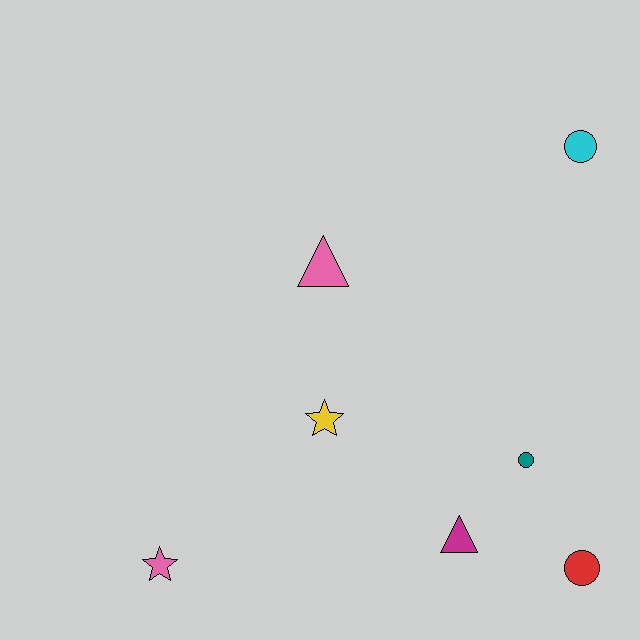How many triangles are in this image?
There are 2 triangles.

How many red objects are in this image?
There is 1 red object.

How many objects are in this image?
There are 7 objects.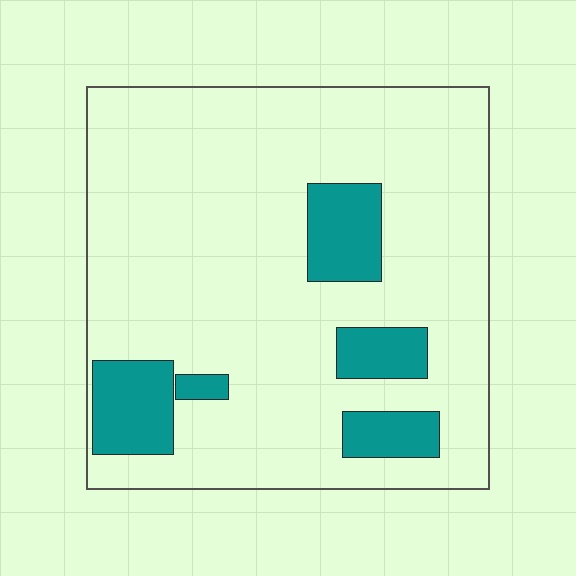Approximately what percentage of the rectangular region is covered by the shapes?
Approximately 15%.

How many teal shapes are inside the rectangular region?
5.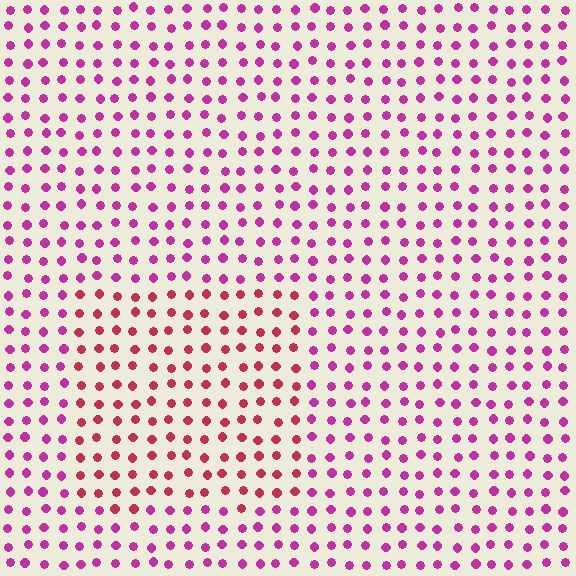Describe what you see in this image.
The image is filled with small magenta elements in a uniform arrangement. A rectangle-shaped region is visible where the elements are tinted to a slightly different hue, forming a subtle color boundary.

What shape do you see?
I see a rectangle.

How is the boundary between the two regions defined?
The boundary is defined purely by a slight shift in hue (about 34 degrees). Spacing, size, and orientation are identical on both sides.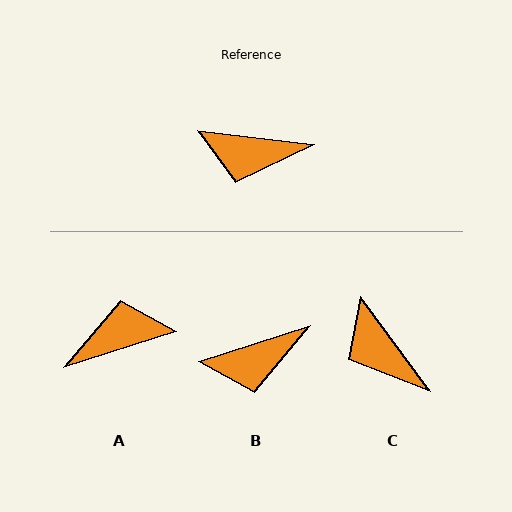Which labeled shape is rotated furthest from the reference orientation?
A, about 155 degrees away.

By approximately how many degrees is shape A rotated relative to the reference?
Approximately 155 degrees clockwise.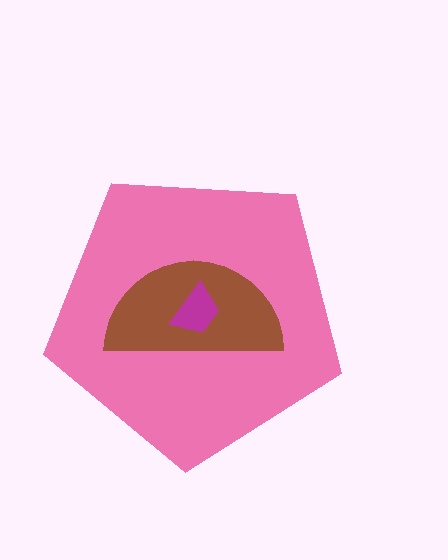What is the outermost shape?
The pink pentagon.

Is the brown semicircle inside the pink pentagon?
Yes.